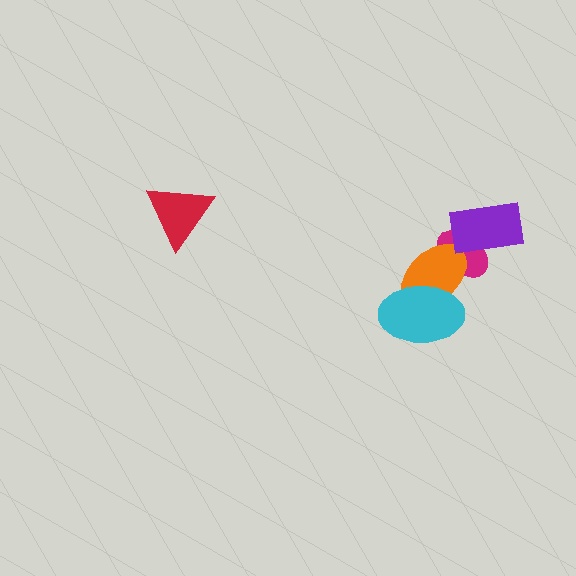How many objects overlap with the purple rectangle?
1 object overlaps with the purple rectangle.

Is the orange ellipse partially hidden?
Yes, it is partially covered by another shape.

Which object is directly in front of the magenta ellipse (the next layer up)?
The orange ellipse is directly in front of the magenta ellipse.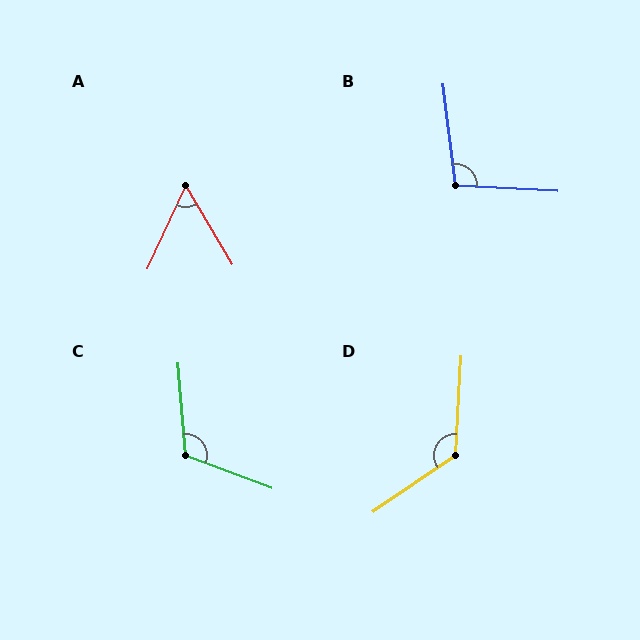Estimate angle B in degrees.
Approximately 100 degrees.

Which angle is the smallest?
A, at approximately 55 degrees.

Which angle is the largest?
D, at approximately 128 degrees.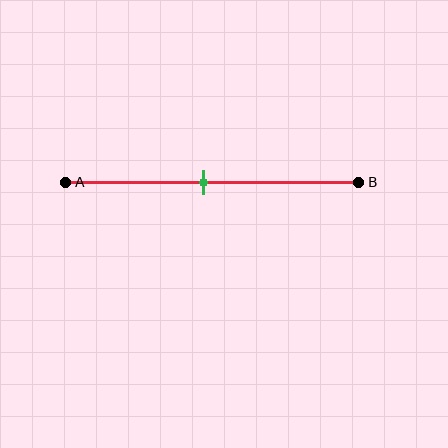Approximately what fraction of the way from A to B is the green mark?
The green mark is approximately 45% of the way from A to B.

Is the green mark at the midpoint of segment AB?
Yes, the mark is approximately at the midpoint.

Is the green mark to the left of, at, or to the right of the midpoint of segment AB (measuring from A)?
The green mark is approximately at the midpoint of segment AB.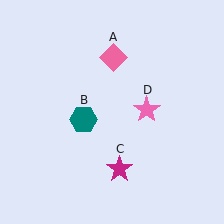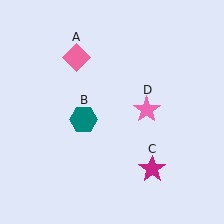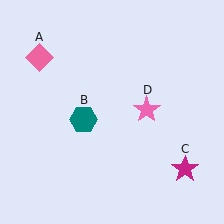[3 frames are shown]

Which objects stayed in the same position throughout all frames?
Teal hexagon (object B) and pink star (object D) remained stationary.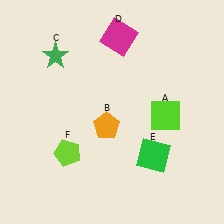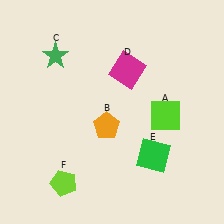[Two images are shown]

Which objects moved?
The objects that moved are: the magenta square (D), the lime pentagon (F).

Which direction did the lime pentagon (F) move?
The lime pentagon (F) moved down.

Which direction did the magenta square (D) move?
The magenta square (D) moved down.